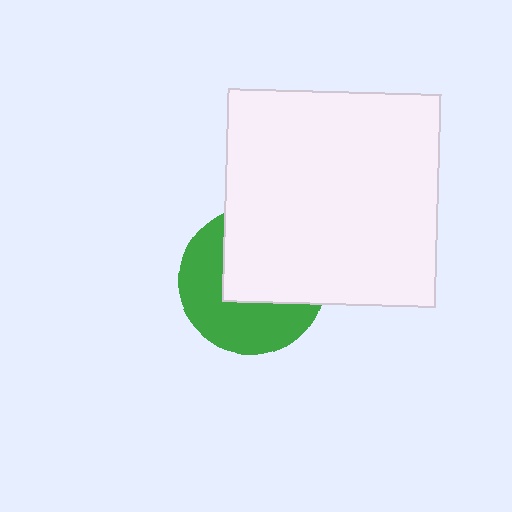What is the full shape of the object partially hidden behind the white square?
The partially hidden object is a green circle.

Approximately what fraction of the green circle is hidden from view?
Roughly 50% of the green circle is hidden behind the white square.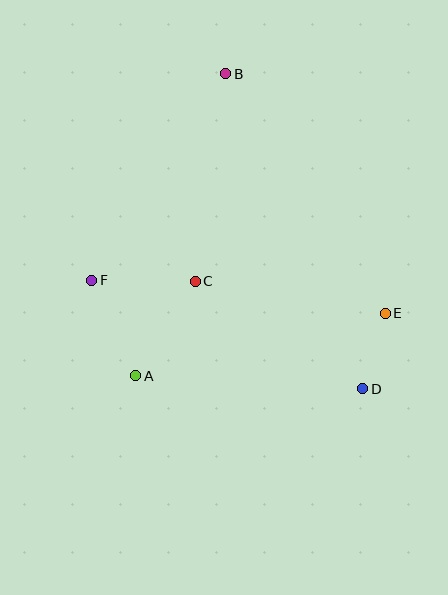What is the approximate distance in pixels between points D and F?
The distance between D and F is approximately 292 pixels.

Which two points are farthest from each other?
Points B and D are farthest from each other.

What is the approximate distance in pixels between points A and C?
The distance between A and C is approximately 112 pixels.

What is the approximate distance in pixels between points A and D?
The distance between A and D is approximately 228 pixels.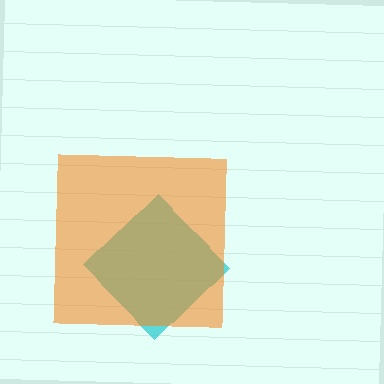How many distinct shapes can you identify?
There are 2 distinct shapes: a cyan diamond, an orange square.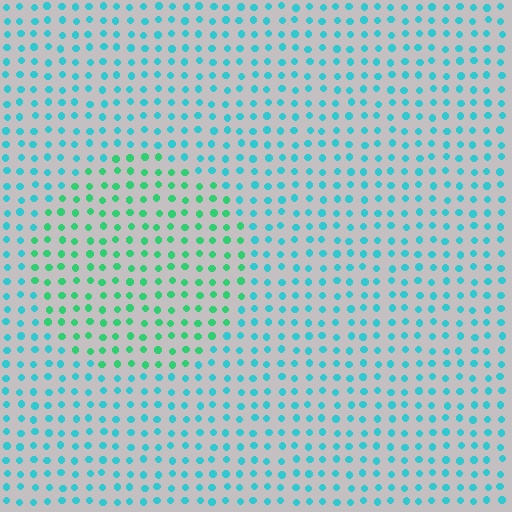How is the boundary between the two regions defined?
The boundary is defined purely by a slight shift in hue (about 38 degrees). Spacing, size, and orientation are identical on both sides.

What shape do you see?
I see a circle.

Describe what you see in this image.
The image is filled with small cyan elements in a uniform arrangement. A circle-shaped region is visible where the elements are tinted to a slightly different hue, forming a subtle color boundary.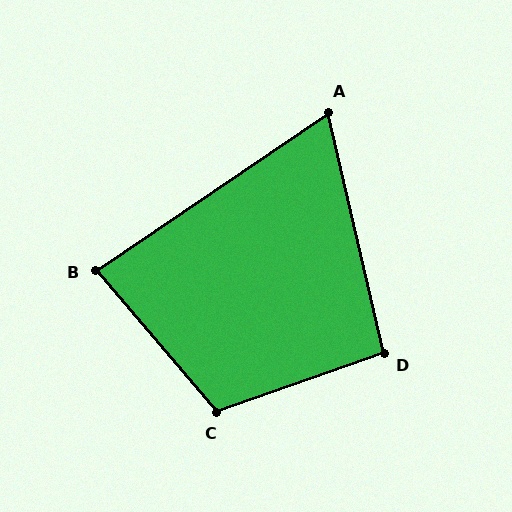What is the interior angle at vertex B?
Approximately 84 degrees (acute).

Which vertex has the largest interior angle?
C, at approximately 111 degrees.